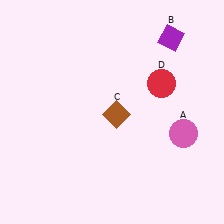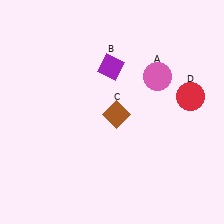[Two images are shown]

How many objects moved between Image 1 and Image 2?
3 objects moved between the two images.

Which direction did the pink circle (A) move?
The pink circle (A) moved up.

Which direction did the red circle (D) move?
The red circle (D) moved right.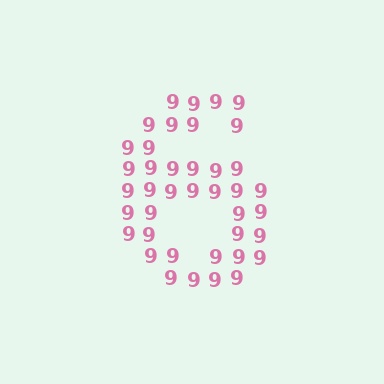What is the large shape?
The large shape is the digit 6.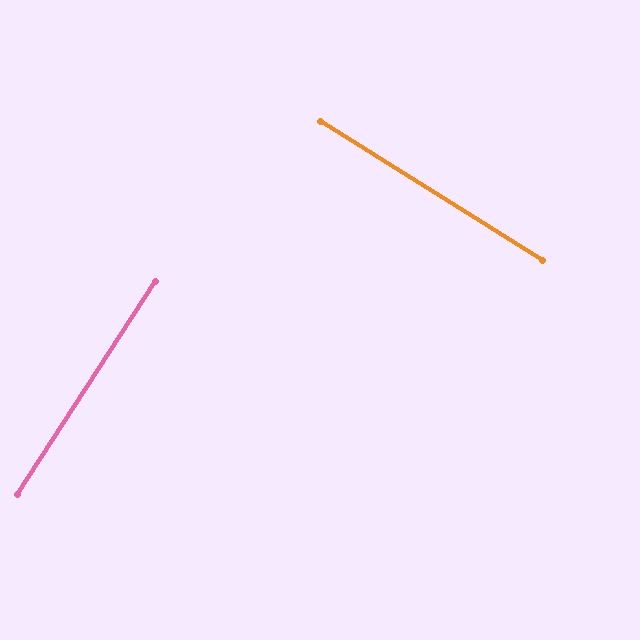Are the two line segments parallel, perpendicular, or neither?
Perpendicular — they meet at approximately 89°.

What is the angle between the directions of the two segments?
Approximately 89 degrees.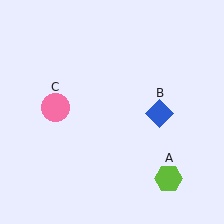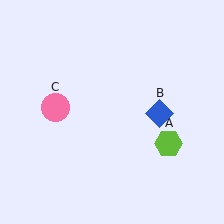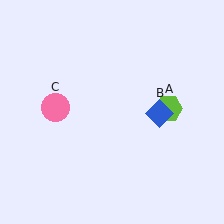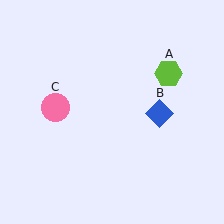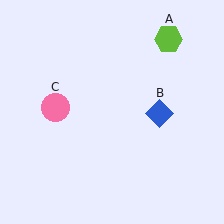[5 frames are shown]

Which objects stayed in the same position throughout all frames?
Blue diamond (object B) and pink circle (object C) remained stationary.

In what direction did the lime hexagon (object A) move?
The lime hexagon (object A) moved up.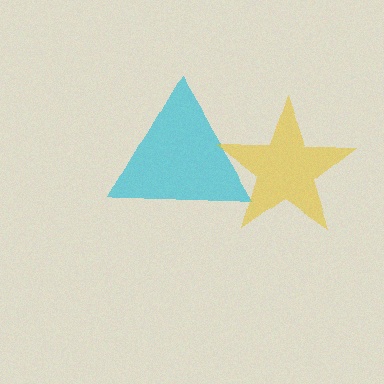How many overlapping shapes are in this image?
There are 2 overlapping shapes in the image.